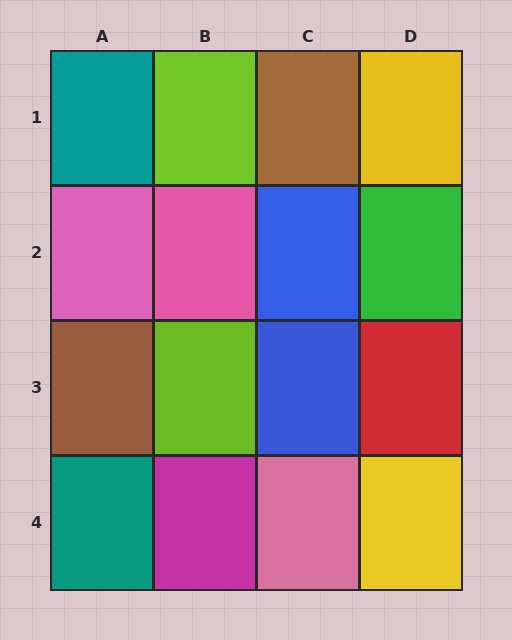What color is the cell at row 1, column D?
Yellow.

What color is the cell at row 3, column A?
Brown.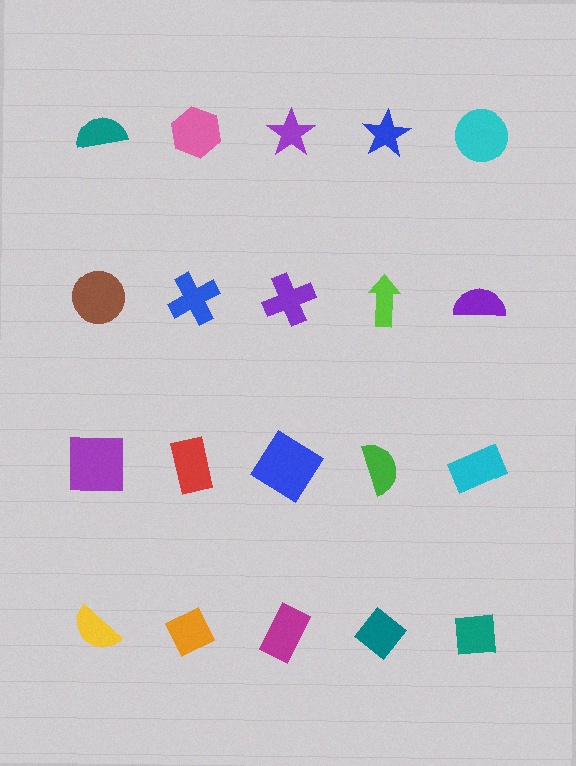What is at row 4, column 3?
A magenta rectangle.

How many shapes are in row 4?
5 shapes.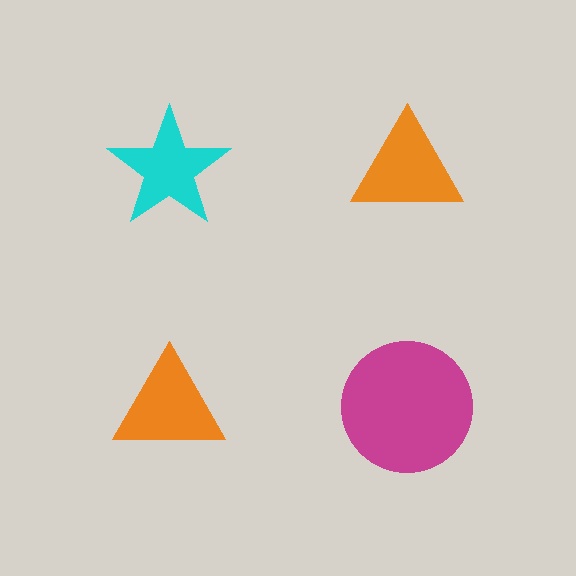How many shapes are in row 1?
2 shapes.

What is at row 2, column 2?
A magenta circle.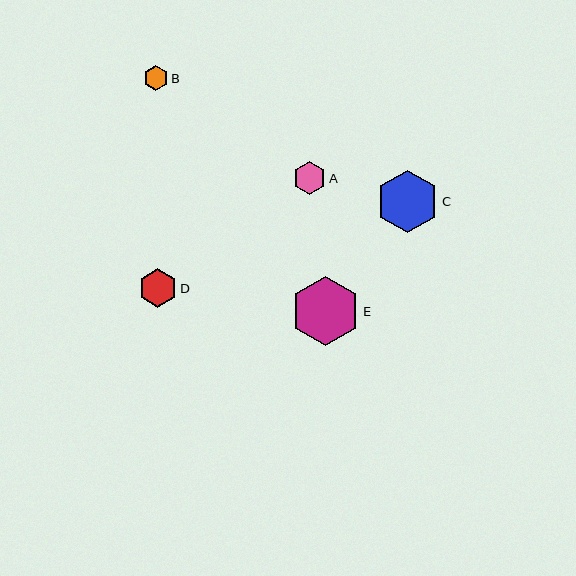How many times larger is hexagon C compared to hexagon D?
Hexagon C is approximately 1.6 times the size of hexagon D.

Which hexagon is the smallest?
Hexagon B is the smallest with a size of approximately 25 pixels.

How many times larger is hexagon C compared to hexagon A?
Hexagon C is approximately 1.9 times the size of hexagon A.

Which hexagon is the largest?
Hexagon E is the largest with a size of approximately 68 pixels.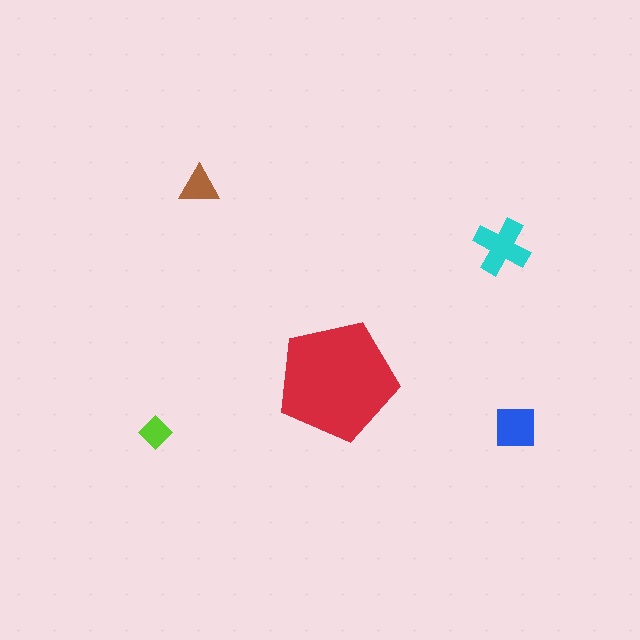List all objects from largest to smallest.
The red pentagon, the cyan cross, the blue square, the brown triangle, the lime diamond.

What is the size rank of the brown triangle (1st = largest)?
4th.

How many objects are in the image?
There are 5 objects in the image.